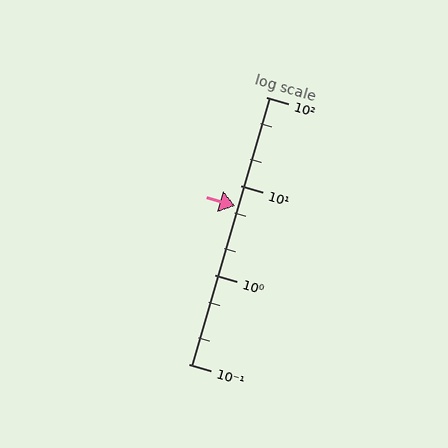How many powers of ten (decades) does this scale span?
The scale spans 3 decades, from 0.1 to 100.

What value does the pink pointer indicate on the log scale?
The pointer indicates approximately 6.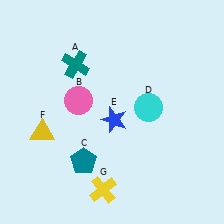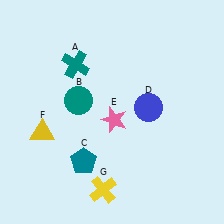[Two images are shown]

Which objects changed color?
B changed from pink to teal. D changed from cyan to blue. E changed from blue to pink.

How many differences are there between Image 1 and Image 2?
There are 3 differences between the two images.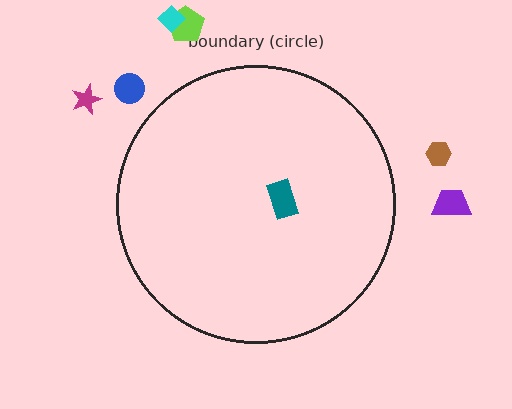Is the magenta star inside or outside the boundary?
Outside.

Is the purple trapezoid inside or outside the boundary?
Outside.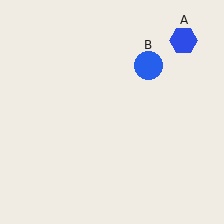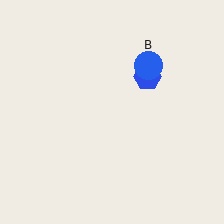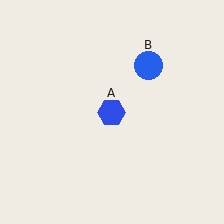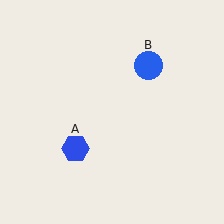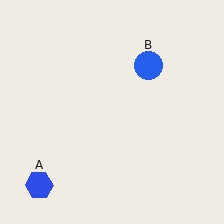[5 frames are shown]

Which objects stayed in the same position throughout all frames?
Blue circle (object B) remained stationary.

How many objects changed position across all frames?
1 object changed position: blue hexagon (object A).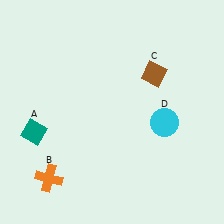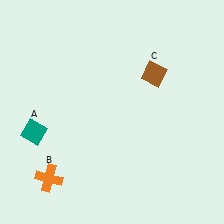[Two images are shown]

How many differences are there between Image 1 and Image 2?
There is 1 difference between the two images.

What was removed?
The cyan circle (D) was removed in Image 2.